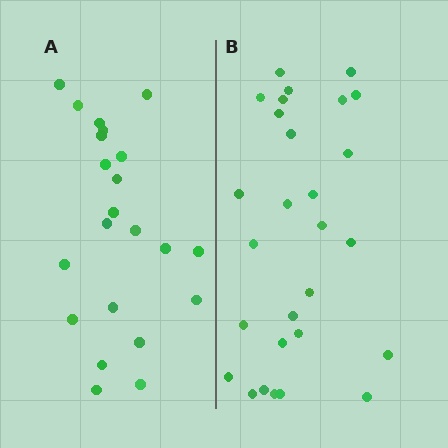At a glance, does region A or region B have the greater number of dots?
Region B (the right region) has more dots.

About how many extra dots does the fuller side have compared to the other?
Region B has about 6 more dots than region A.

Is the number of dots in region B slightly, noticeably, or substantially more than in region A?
Region B has noticeably more, but not dramatically so. The ratio is roughly 1.3 to 1.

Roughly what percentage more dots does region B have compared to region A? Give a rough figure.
About 25% more.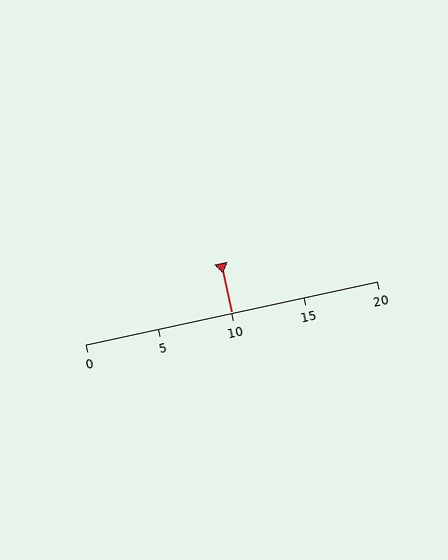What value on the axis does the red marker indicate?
The marker indicates approximately 10.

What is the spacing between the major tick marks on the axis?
The major ticks are spaced 5 apart.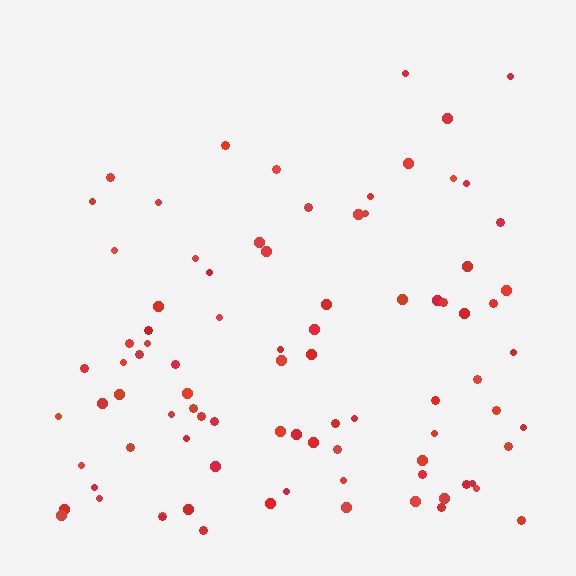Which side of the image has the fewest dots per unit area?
The top.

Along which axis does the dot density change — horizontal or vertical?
Vertical.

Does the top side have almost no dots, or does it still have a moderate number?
Still a moderate number, just noticeably fewer than the bottom.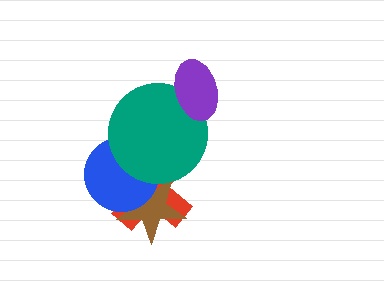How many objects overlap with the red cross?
3 objects overlap with the red cross.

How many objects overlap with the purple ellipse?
1 object overlaps with the purple ellipse.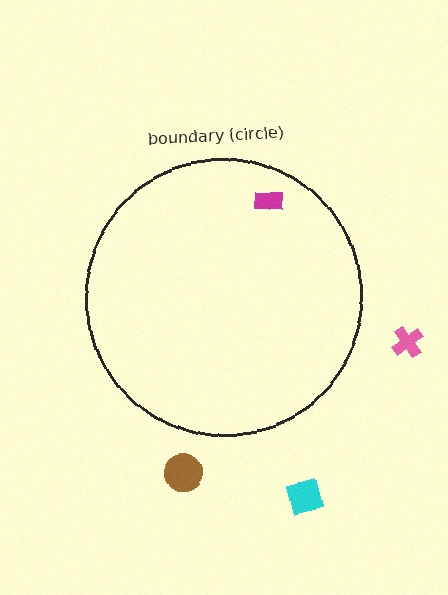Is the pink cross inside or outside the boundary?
Outside.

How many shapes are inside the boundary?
1 inside, 3 outside.